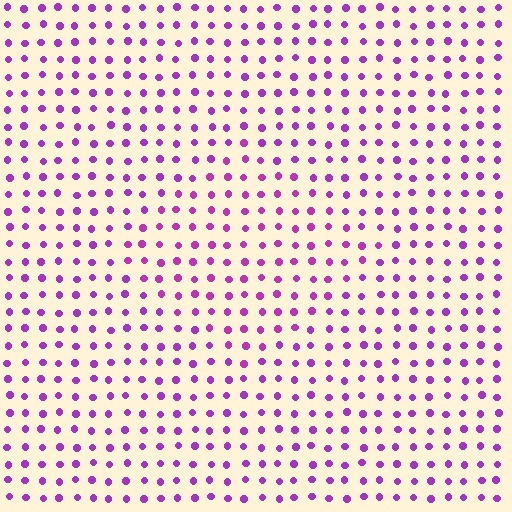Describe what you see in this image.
The image is filled with small purple elements in a uniform arrangement. A diamond-shaped region is visible where the elements are tinted to a slightly different hue, forming a subtle color boundary.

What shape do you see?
I see a diamond.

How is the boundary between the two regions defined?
The boundary is defined purely by a slight shift in hue (about 17 degrees). Spacing, size, and orientation are identical on both sides.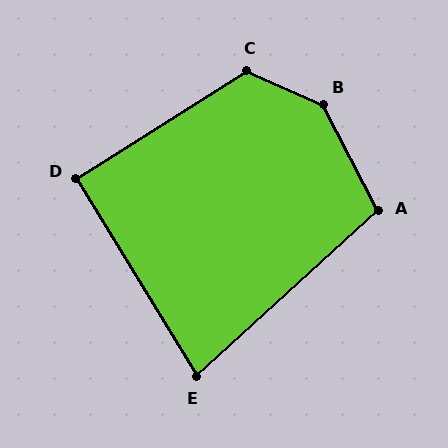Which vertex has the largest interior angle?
B, at approximately 142 degrees.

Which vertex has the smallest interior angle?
E, at approximately 79 degrees.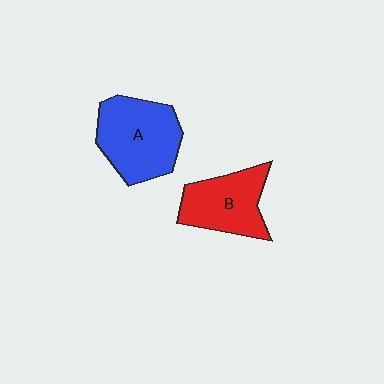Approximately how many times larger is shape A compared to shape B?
Approximately 1.2 times.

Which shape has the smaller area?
Shape B (red).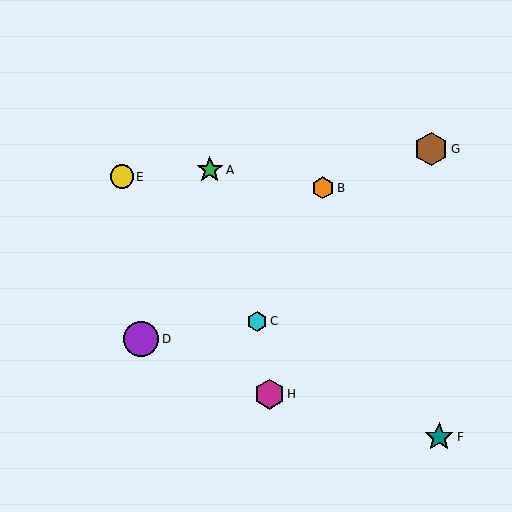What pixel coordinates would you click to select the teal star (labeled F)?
Click at (439, 437) to select the teal star F.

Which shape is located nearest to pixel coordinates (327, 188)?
The orange hexagon (labeled B) at (323, 188) is nearest to that location.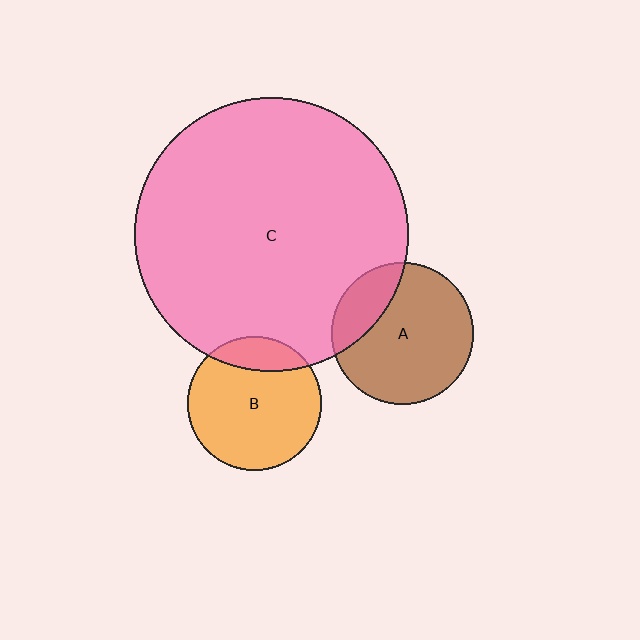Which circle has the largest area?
Circle C (pink).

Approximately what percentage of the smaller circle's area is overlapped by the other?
Approximately 25%.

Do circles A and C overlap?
Yes.